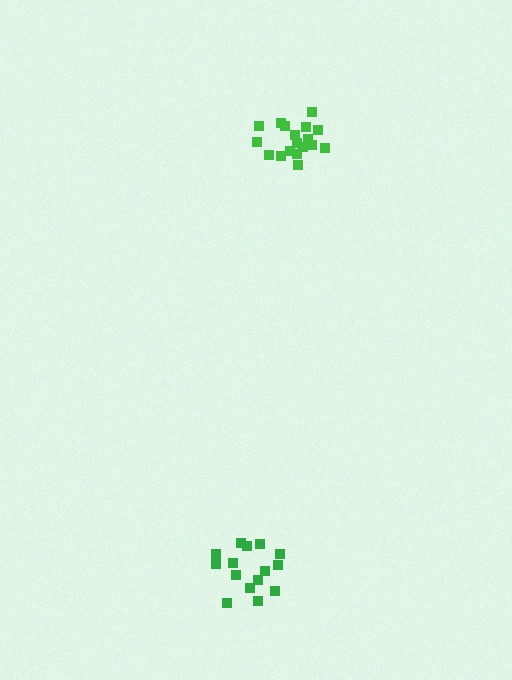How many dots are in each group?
Group 1: 15 dots, Group 2: 18 dots (33 total).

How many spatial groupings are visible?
There are 2 spatial groupings.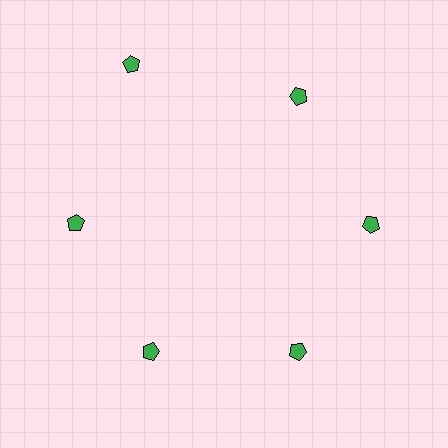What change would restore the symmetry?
The symmetry would be restored by moving it inward, back onto the ring so that all 6 pentagons sit at equal angles and equal distance from the center.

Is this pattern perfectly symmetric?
No. The 6 green pentagons are arranged in a ring, but one element near the 11 o'clock position is pushed outward from the center, breaking the 6-fold rotational symmetry.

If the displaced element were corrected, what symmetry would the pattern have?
It would have 6-fold rotational symmetry — the pattern would map onto itself every 60 degrees.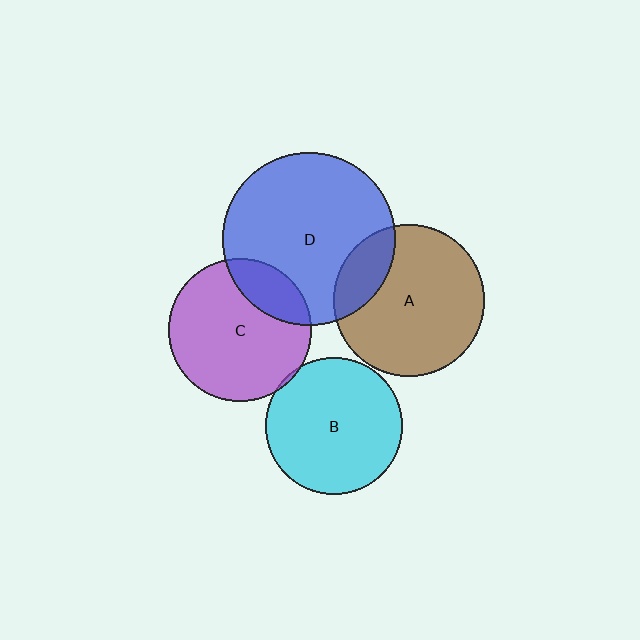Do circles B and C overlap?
Yes.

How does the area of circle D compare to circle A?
Approximately 1.3 times.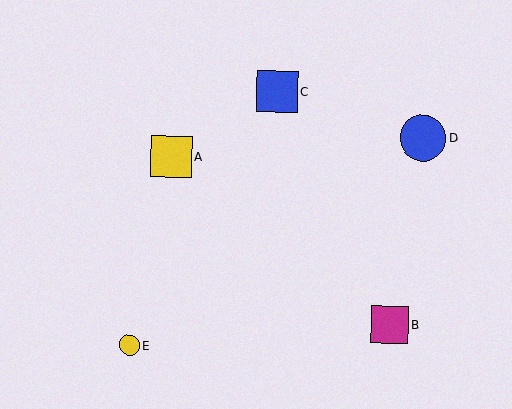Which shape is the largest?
The blue circle (labeled D) is the largest.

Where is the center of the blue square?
The center of the blue square is at (277, 91).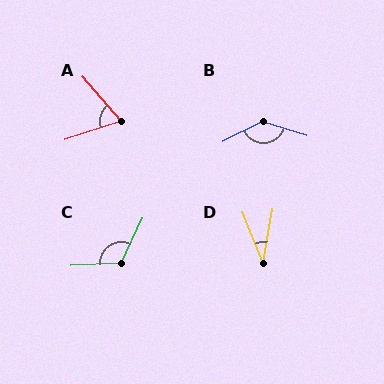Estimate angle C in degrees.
Approximately 118 degrees.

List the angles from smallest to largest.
D (32°), A (67°), C (118°), B (137°).